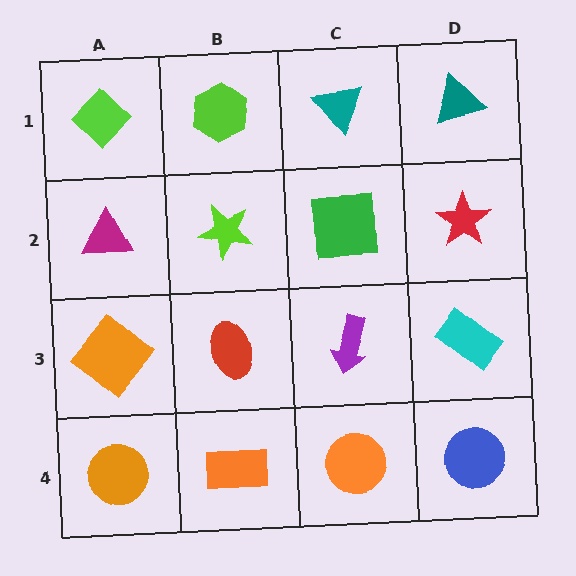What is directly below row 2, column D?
A cyan rectangle.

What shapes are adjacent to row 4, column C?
A purple arrow (row 3, column C), an orange rectangle (row 4, column B), a blue circle (row 4, column D).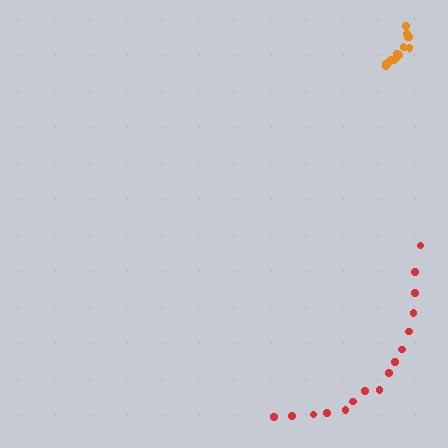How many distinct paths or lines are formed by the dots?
There are 2 distinct paths.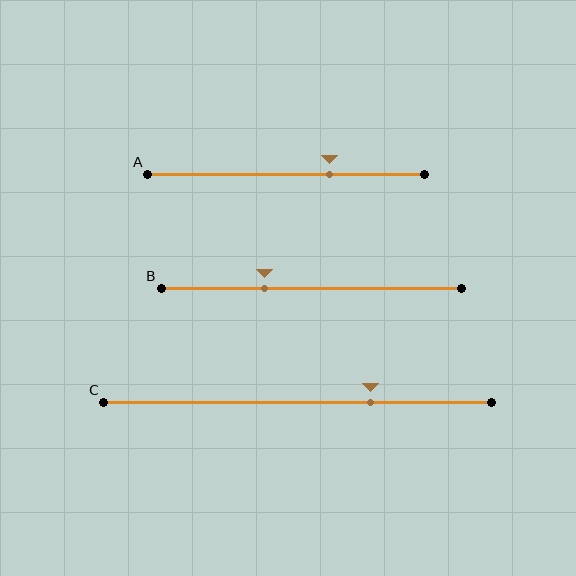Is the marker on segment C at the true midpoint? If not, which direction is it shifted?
No, the marker on segment C is shifted to the right by about 19% of the segment length.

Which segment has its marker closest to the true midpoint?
Segment A has its marker closest to the true midpoint.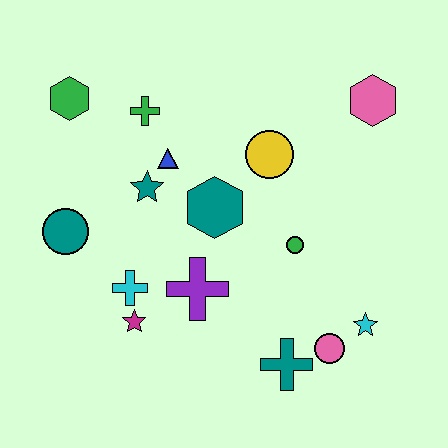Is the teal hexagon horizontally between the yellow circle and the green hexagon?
Yes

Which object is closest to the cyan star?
The pink circle is closest to the cyan star.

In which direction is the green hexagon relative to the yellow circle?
The green hexagon is to the left of the yellow circle.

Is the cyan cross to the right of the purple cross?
No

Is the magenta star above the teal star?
No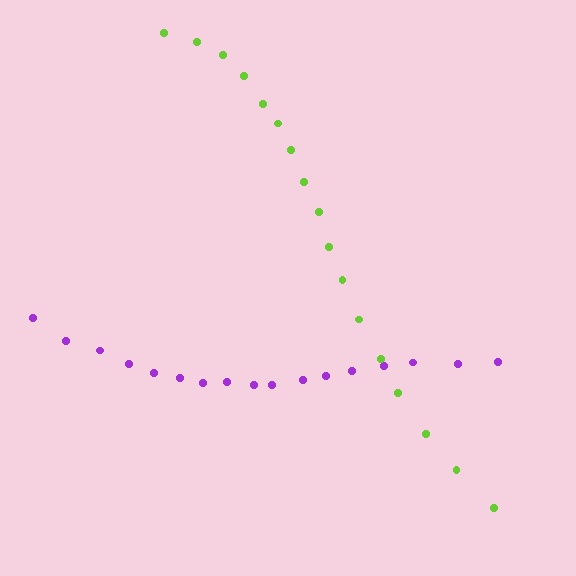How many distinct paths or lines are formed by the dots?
There are 2 distinct paths.